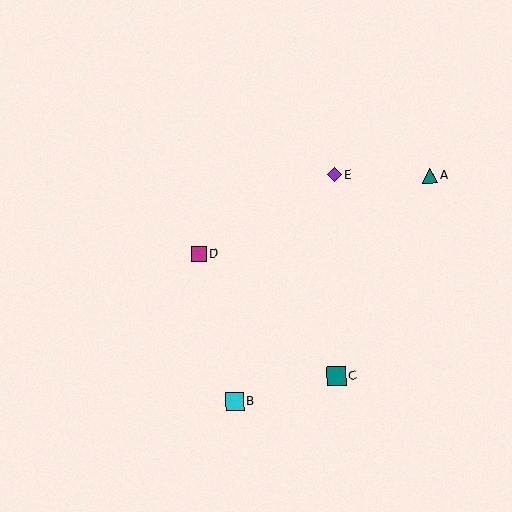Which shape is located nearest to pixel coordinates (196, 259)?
The magenta square (labeled D) at (199, 254) is nearest to that location.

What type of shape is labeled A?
Shape A is a teal triangle.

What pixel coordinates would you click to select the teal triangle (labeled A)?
Click at (430, 175) to select the teal triangle A.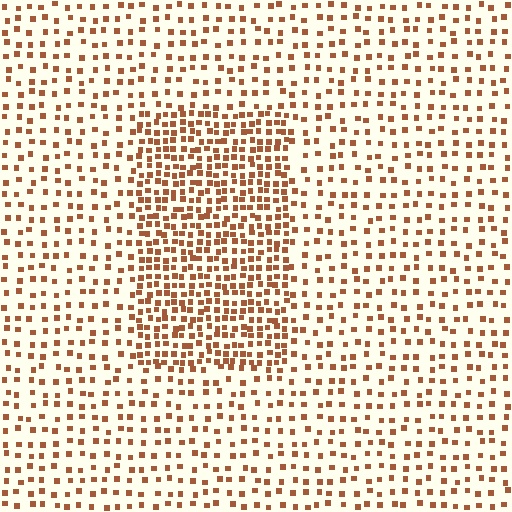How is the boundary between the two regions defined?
The boundary is defined by a change in element density (approximately 2.1x ratio). All elements are the same color, size, and shape.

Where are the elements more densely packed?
The elements are more densely packed inside the rectangle boundary.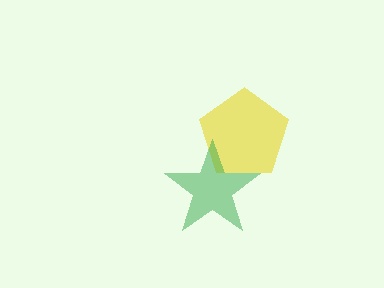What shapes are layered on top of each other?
The layered shapes are: a yellow pentagon, a green star.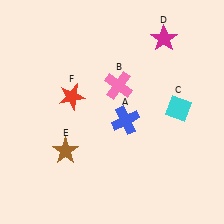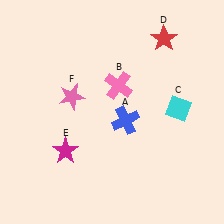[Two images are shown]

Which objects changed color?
D changed from magenta to red. E changed from brown to magenta. F changed from red to pink.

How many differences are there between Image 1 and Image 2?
There are 3 differences between the two images.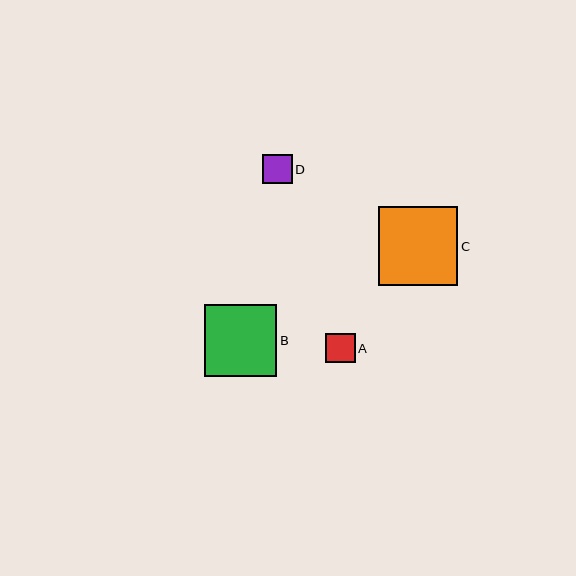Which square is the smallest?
Square A is the smallest with a size of approximately 29 pixels.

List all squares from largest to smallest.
From largest to smallest: C, B, D, A.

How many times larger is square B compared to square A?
Square B is approximately 2.5 times the size of square A.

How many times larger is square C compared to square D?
Square C is approximately 2.7 times the size of square D.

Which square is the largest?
Square C is the largest with a size of approximately 79 pixels.